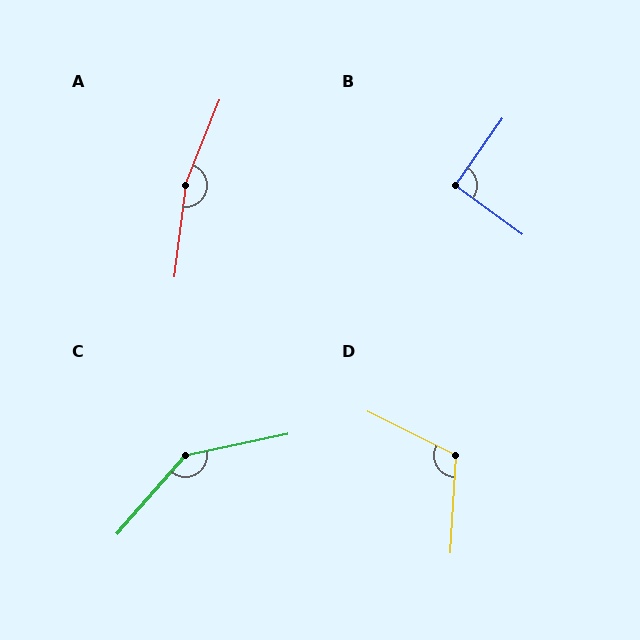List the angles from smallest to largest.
B (91°), D (113°), C (143°), A (165°).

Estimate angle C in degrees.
Approximately 143 degrees.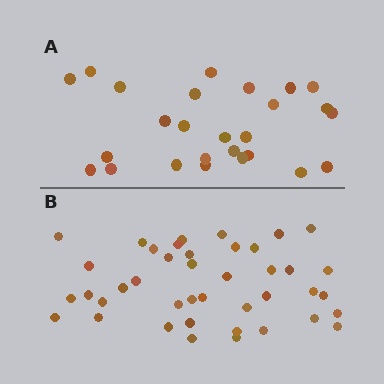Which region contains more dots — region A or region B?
Region B (the bottom region) has more dots.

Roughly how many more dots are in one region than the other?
Region B has approximately 15 more dots than region A.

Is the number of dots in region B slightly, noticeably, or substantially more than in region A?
Region B has substantially more. The ratio is roughly 1.6 to 1.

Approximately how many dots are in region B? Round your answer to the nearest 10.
About 40 dots. (The exact count is 41, which rounds to 40.)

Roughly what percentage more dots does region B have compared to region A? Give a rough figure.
About 60% more.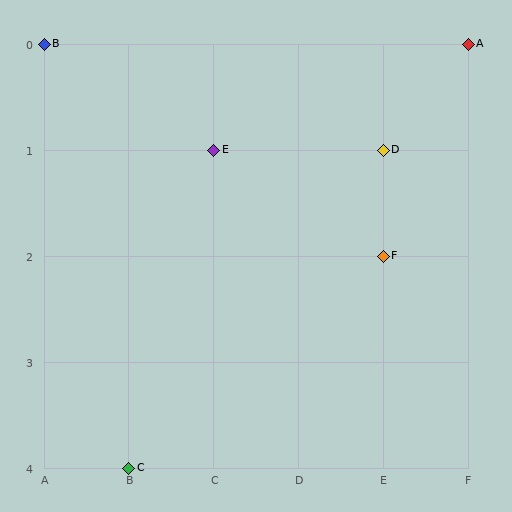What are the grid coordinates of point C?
Point C is at grid coordinates (B, 4).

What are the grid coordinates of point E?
Point E is at grid coordinates (C, 1).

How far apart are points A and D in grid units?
Points A and D are 1 column and 1 row apart (about 1.4 grid units diagonally).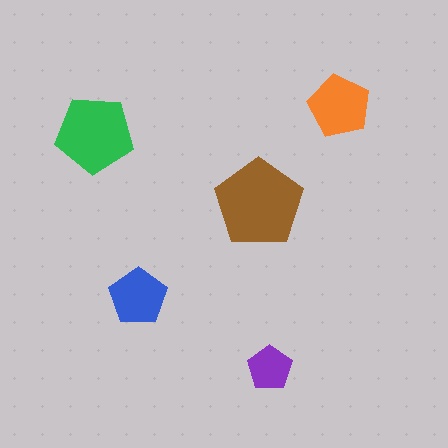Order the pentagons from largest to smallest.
the brown one, the green one, the orange one, the blue one, the purple one.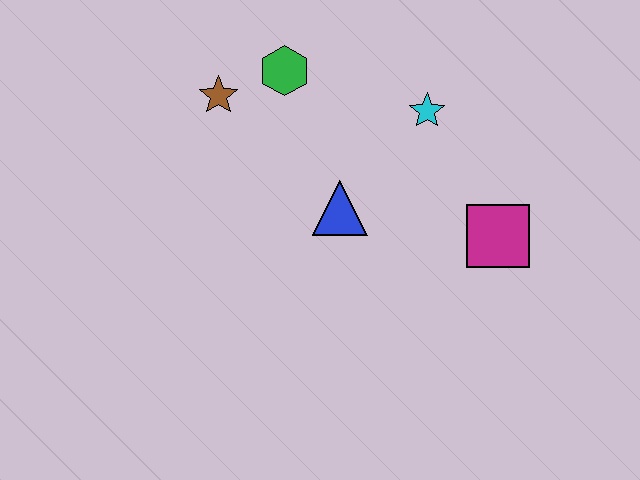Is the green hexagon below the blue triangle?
No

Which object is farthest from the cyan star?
The brown star is farthest from the cyan star.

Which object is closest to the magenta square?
The cyan star is closest to the magenta square.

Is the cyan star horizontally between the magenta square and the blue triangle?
Yes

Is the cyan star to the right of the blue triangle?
Yes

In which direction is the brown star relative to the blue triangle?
The brown star is to the left of the blue triangle.